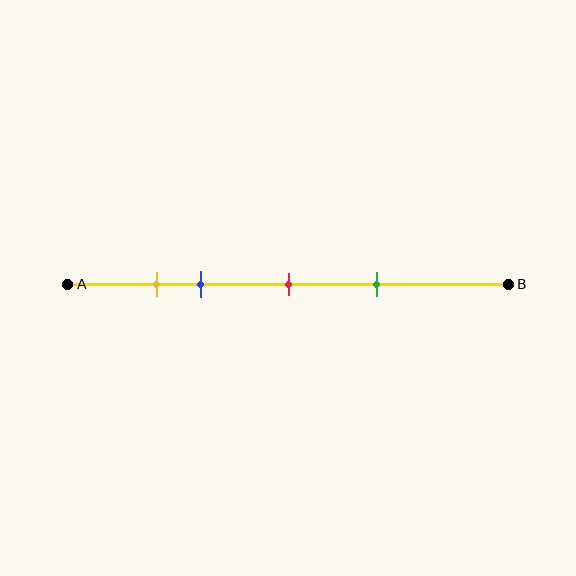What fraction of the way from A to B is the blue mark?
The blue mark is approximately 30% (0.3) of the way from A to B.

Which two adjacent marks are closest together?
The yellow and blue marks are the closest adjacent pair.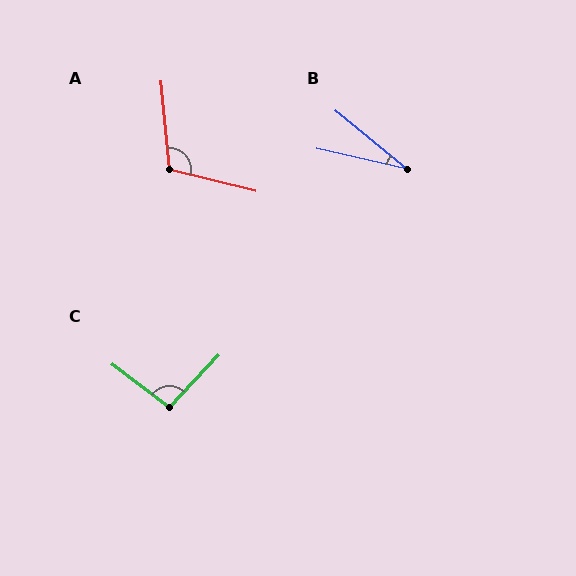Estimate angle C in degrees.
Approximately 96 degrees.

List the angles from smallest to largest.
B (27°), C (96°), A (109°).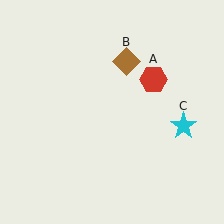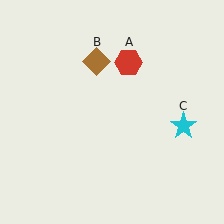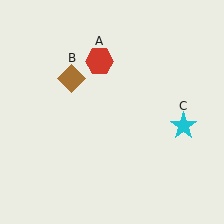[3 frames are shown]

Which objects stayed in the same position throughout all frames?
Cyan star (object C) remained stationary.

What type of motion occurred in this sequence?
The red hexagon (object A), brown diamond (object B) rotated counterclockwise around the center of the scene.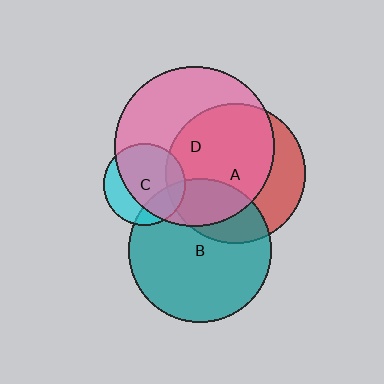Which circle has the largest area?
Circle D (pink).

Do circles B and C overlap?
Yes.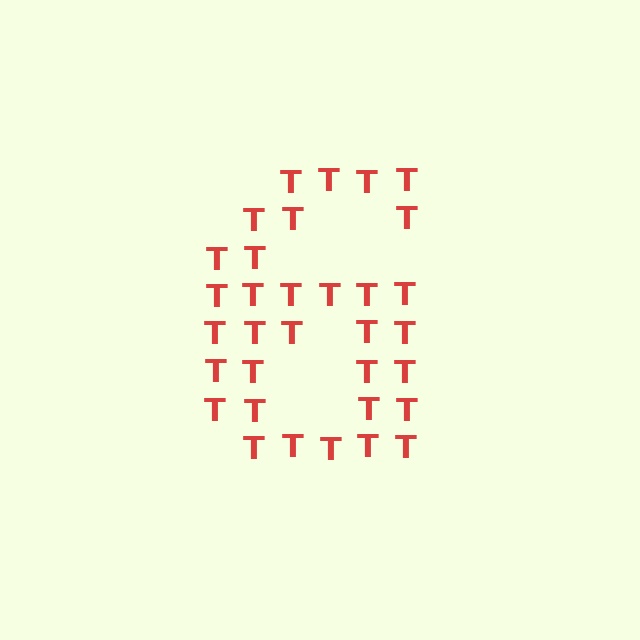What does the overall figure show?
The overall figure shows the digit 6.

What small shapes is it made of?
It is made of small letter T's.